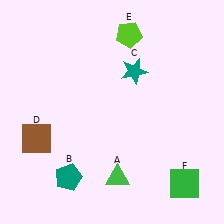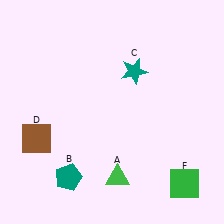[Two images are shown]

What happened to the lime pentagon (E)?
The lime pentagon (E) was removed in Image 2. It was in the top-right area of Image 1.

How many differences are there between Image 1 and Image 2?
There is 1 difference between the two images.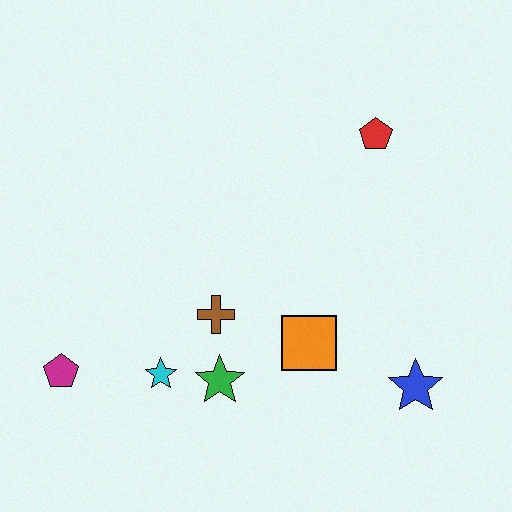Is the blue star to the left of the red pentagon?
No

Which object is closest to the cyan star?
The green star is closest to the cyan star.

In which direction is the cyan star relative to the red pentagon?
The cyan star is below the red pentagon.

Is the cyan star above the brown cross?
No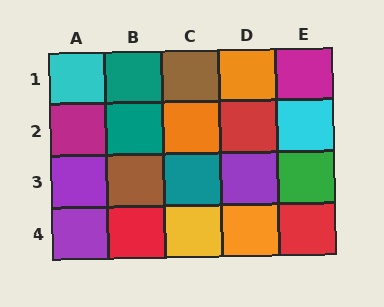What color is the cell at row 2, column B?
Teal.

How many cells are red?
3 cells are red.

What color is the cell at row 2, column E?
Cyan.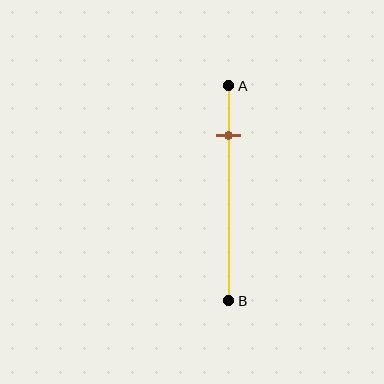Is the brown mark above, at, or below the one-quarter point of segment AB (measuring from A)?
The brown mark is approximately at the one-quarter point of segment AB.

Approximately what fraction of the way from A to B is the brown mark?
The brown mark is approximately 25% of the way from A to B.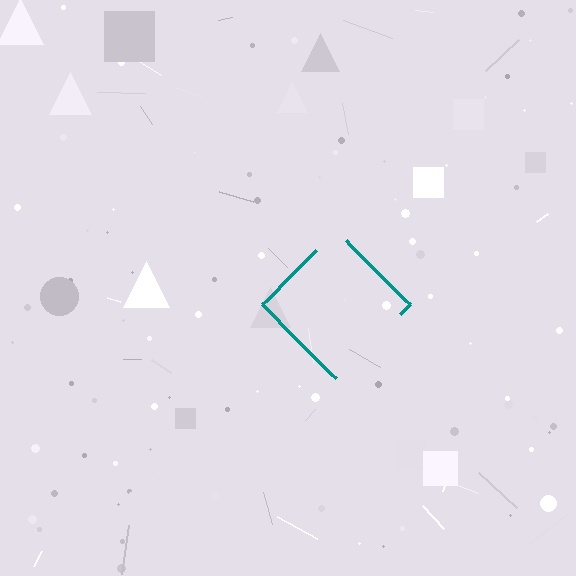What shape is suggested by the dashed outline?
The dashed outline suggests a diamond.